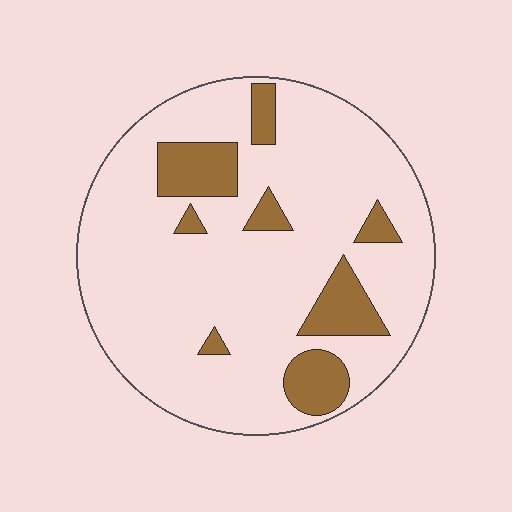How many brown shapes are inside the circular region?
8.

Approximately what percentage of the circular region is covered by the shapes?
Approximately 15%.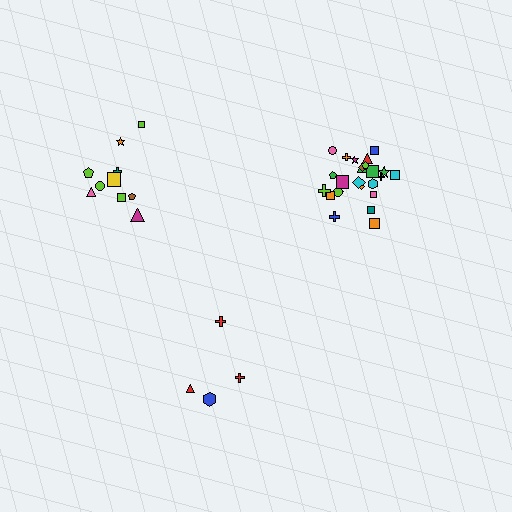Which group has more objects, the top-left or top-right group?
The top-right group.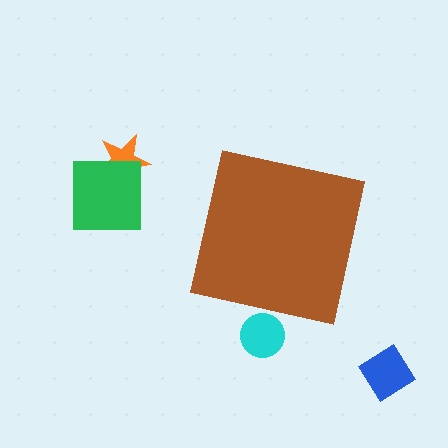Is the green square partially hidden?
No, the green square is fully visible.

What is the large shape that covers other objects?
A brown square.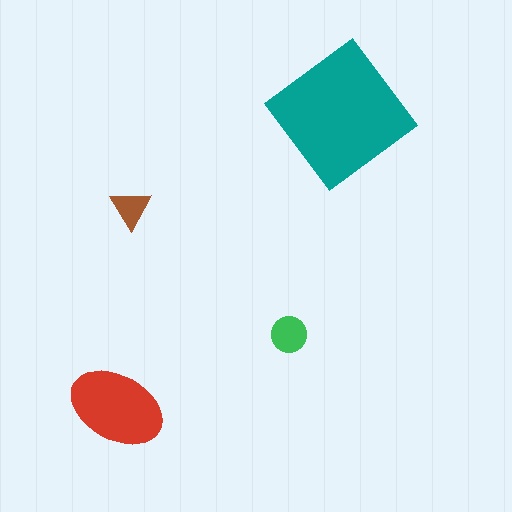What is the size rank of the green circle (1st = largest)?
3rd.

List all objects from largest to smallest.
The teal diamond, the red ellipse, the green circle, the brown triangle.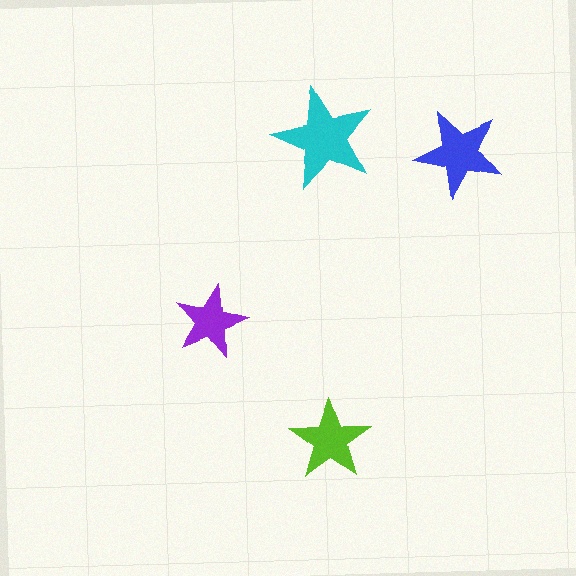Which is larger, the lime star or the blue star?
The blue one.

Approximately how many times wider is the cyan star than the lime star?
About 1.5 times wider.